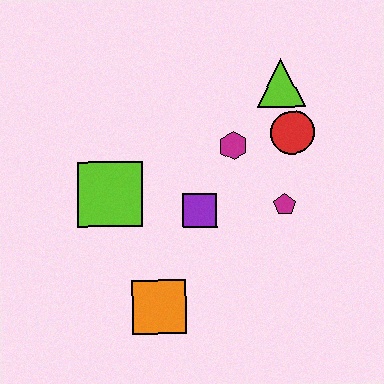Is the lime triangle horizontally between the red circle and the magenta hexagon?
Yes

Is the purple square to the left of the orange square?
No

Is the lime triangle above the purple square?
Yes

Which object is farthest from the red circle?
The orange square is farthest from the red circle.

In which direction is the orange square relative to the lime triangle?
The orange square is below the lime triangle.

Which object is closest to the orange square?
The purple square is closest to the orange square.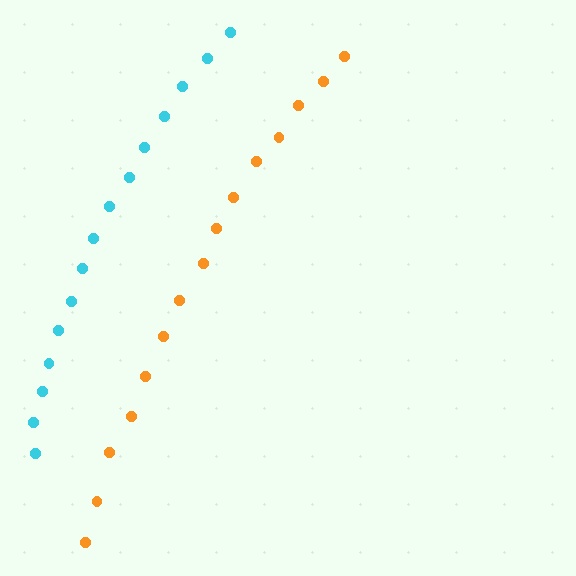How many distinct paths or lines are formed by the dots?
There are 2 distinct paths.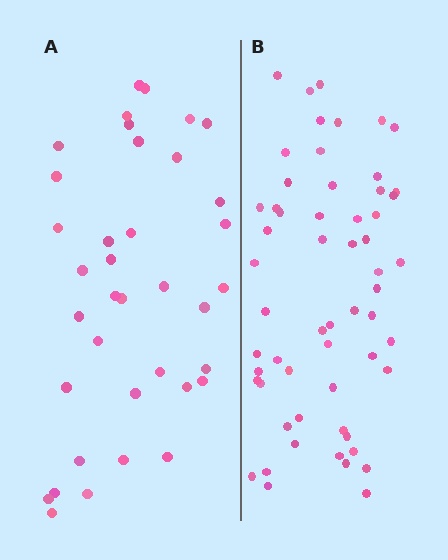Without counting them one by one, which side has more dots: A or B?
Region B (the right region) has more dots.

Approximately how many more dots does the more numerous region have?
Region B has approximately 20 more dots than region A.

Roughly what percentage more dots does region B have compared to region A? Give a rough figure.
About 55% more.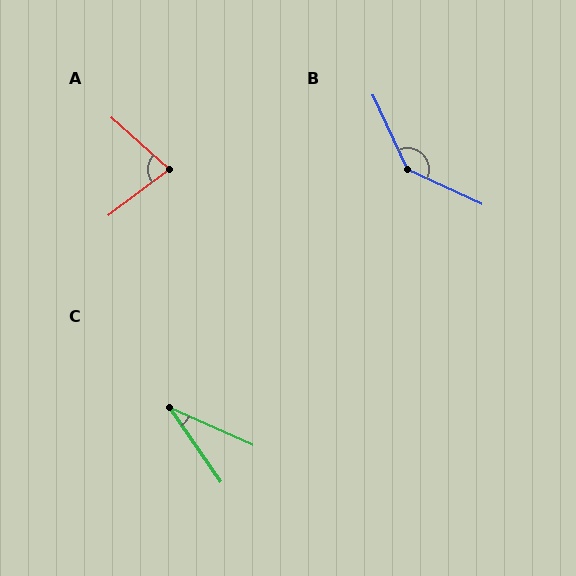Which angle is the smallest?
C, at approximately 31 degrees.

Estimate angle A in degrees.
Approximately 79 degrees.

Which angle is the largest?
B, at approximately 140 degrees.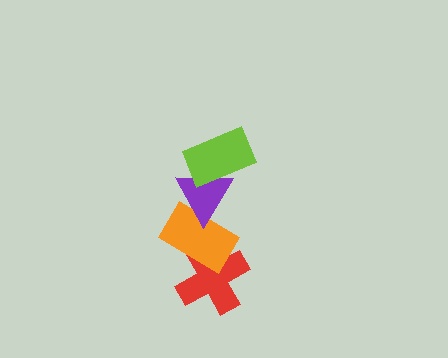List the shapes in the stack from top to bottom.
From top to bottom: the lime rectangle, the purple triangle, the orange rectangle, the red cross.